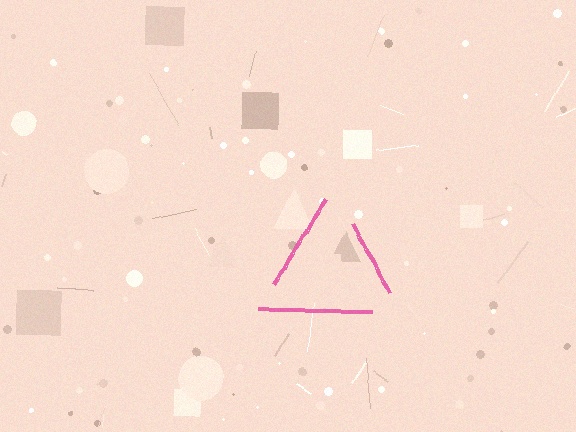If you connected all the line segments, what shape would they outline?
They would outline a triangle.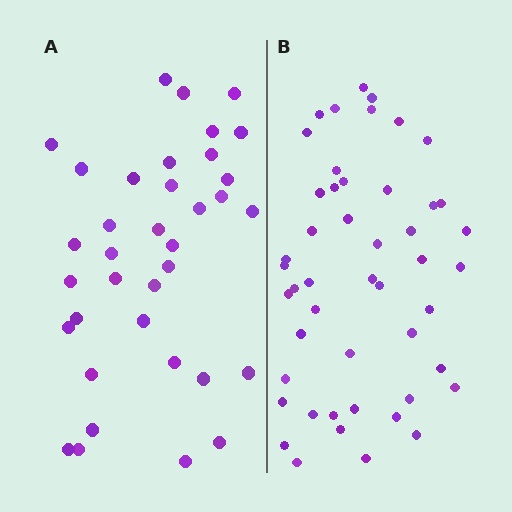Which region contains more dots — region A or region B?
Region B (the right region) has more dots.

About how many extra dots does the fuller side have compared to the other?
Region B has roughly 12 or so more dots than region A.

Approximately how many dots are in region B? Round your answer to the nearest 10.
About 50 dots. (The exact count is 48, which rounds to 50.)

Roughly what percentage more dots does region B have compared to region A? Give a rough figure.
About 35% more.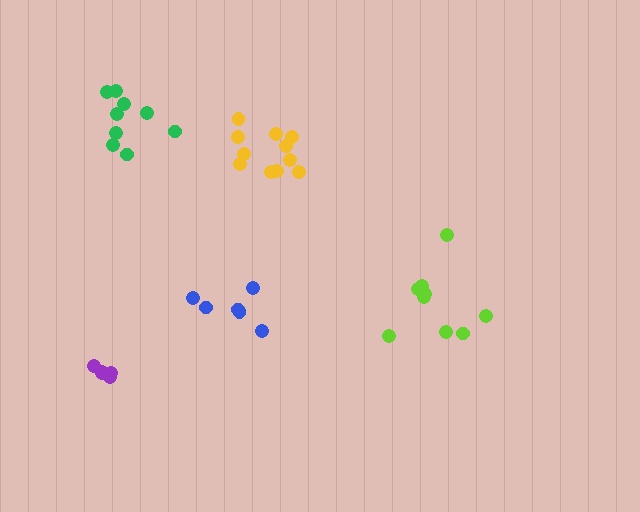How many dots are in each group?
Group 1: 9 dots, Group 2: 6 dots, Group 3: 9 dots, Group 4: 11 dots, Group 5: 5 dots (40 total).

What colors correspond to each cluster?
The clusters are colored: lime, blue, green, yellow, purple.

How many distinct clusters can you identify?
There are 5 distinct clusters.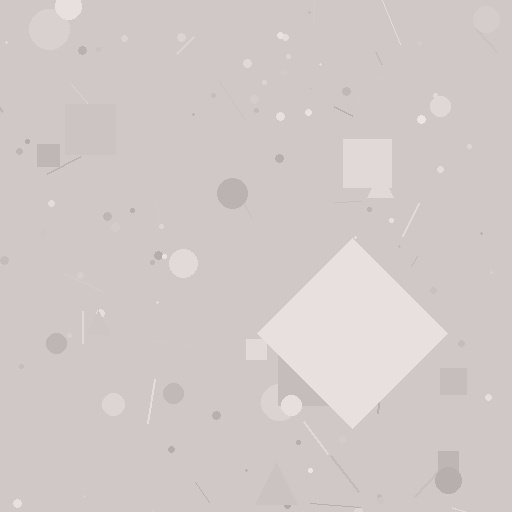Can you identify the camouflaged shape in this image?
The camouflaged shape is a diamond.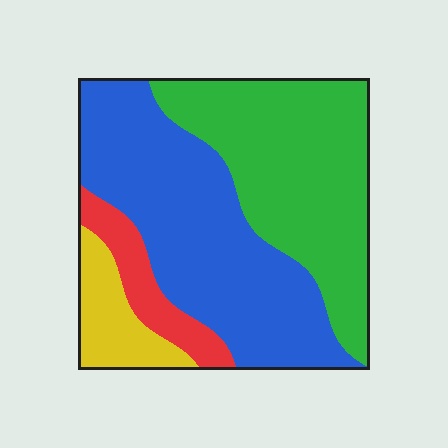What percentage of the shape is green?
Green covers around 40% of the shape.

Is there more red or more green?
Green.